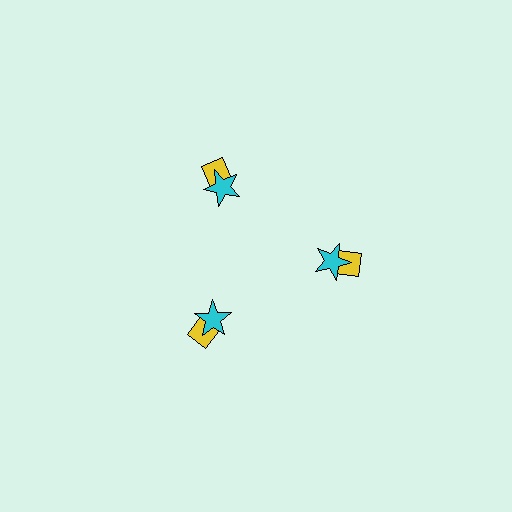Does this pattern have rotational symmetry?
Yes, this pattern has 3-fold rotational symmetry. It looks the same after rotating 120 degrees around the center.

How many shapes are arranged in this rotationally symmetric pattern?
There are 6 shapes, arranged in 3 groups of 2.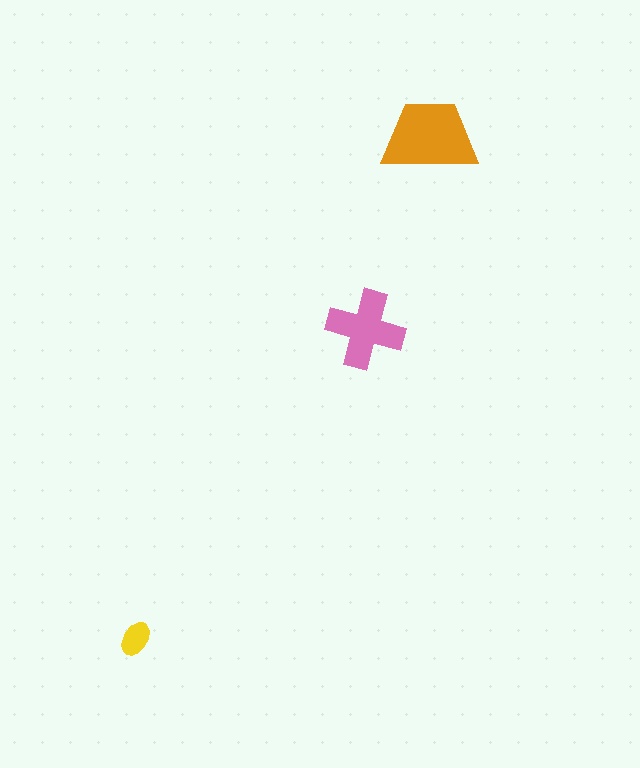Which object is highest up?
The orange trapezoid is topmost.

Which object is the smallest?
The yellow ellipse.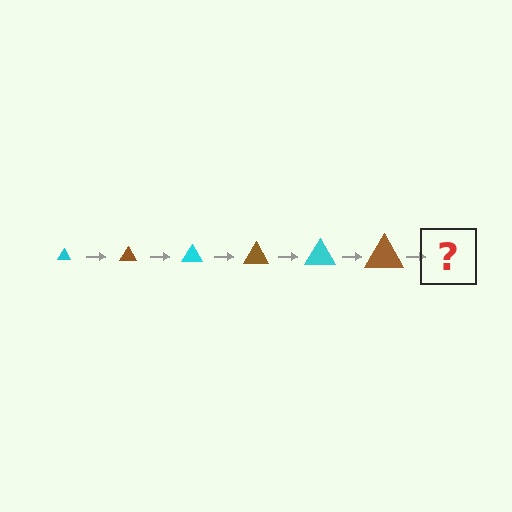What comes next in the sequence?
The next element should be a cyan triangle, larger than the previous one.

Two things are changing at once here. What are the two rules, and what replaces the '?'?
The two rules are that the triangle grows larger each step and the color cycles through cyan and brown. The '?' should be a cyan triangle, larger than the previous one.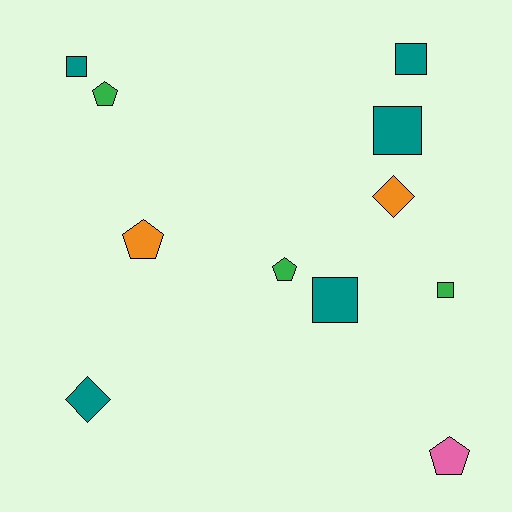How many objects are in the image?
There are 11 objects.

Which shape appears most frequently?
Square, with 5 objects.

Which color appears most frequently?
Teal, with 5 objects.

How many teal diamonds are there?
There is 1 teal diamond.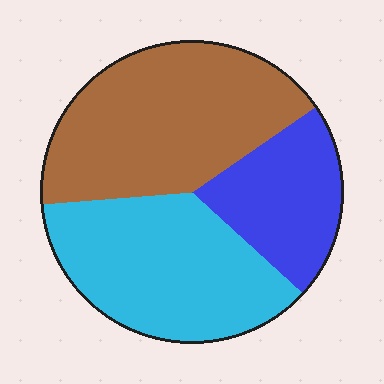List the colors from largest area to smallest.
From largest to smallest: brown, cyan, blue.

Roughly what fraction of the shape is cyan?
Cyan takes up between a third and a half of the shape.